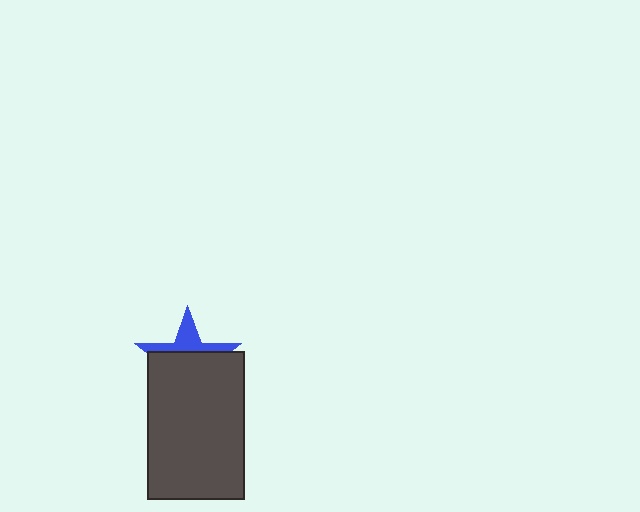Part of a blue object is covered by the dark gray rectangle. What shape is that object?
It is a star.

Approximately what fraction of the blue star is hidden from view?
Roughly 65% of the blue star is hidden behind the dark gray rectangle.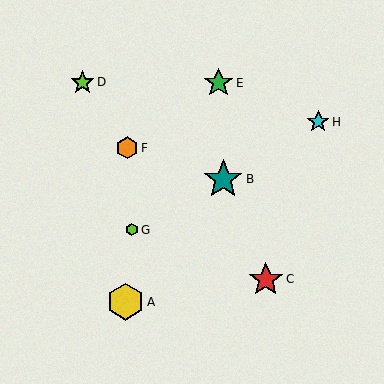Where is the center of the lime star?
The center of the lime star is at (83, 82).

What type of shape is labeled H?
Shape H is a cyan star.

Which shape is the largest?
The teal star (labeled B) is the largest.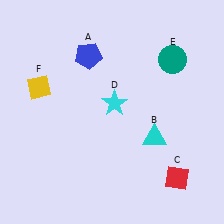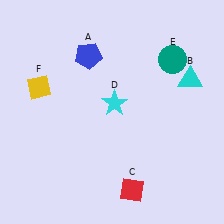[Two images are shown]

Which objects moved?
The objects that moved are: the cyan triangle (B), the red diamond (C).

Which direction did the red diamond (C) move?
The red diamond (C) moved left.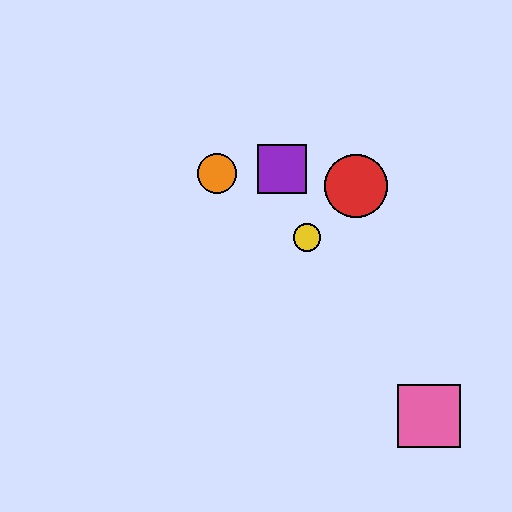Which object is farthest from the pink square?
The orange circle is farthest from the pink square.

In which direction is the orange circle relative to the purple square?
The orange circle is to the left of the purple square.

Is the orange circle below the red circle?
No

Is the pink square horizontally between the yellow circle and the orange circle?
No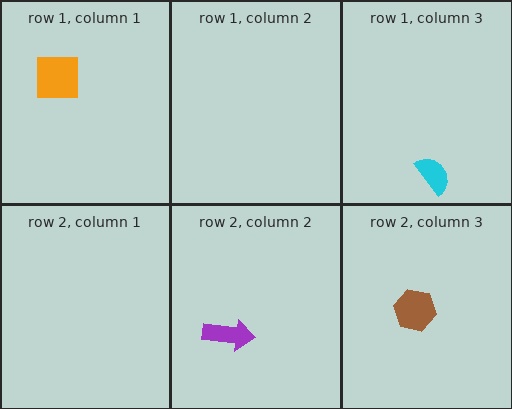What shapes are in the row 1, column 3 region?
The cyan semicircle.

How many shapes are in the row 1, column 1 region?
1.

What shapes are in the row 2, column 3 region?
The brown hexagon.